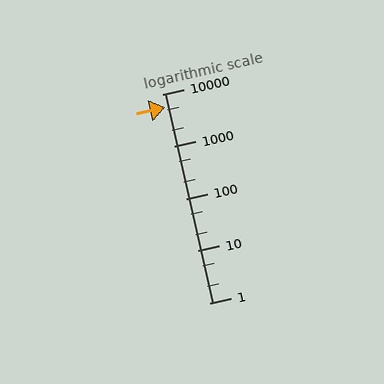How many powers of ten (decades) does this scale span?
The scale spans 4 decades, from 1 to 10000.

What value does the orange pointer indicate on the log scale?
The pointer indicates approximately 5600.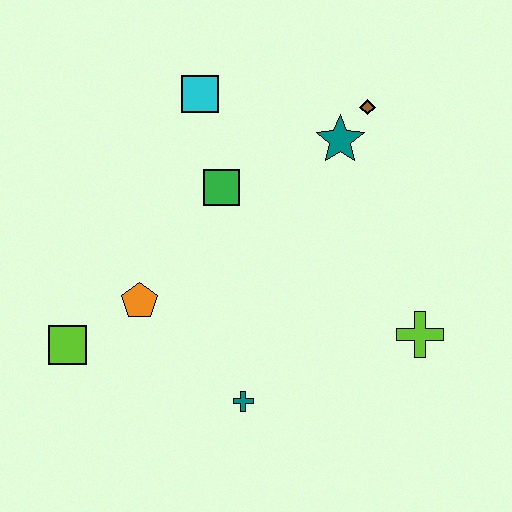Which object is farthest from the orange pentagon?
The brown diamond is farthest from the orange pentagon.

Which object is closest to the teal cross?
The orange pentagon is closest to the teal cross.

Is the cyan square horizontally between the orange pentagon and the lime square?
No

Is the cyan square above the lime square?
Yes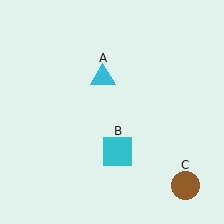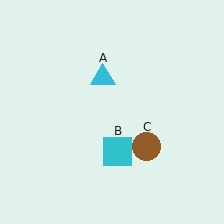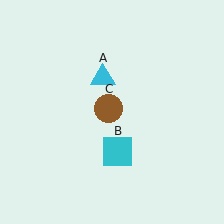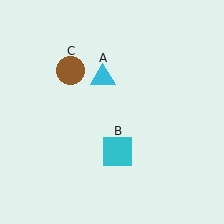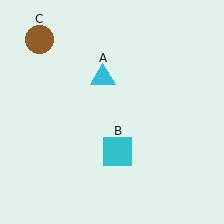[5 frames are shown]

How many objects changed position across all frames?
1 object changed position: brown circle (object C).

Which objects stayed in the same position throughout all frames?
Cyan triangle (object A) and cyan square (object B) remained stationary.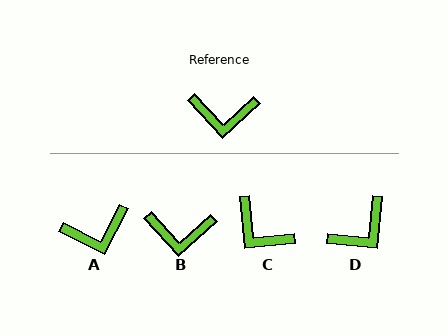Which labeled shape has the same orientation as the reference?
B.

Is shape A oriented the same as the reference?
No, it is off by about 21 degrees.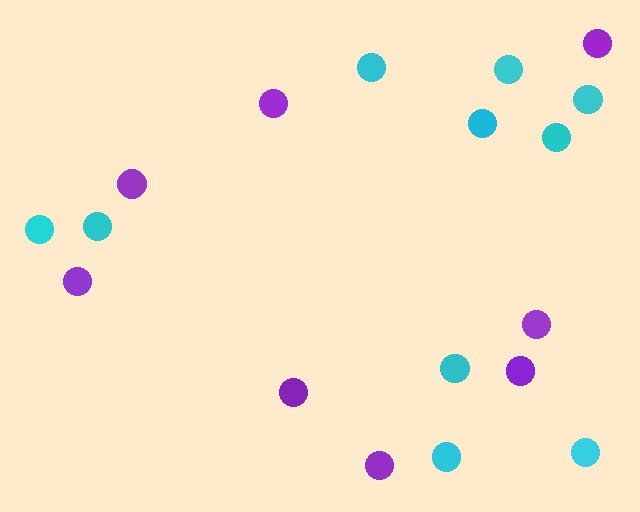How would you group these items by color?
There are 2 groups: one group of purple circles (8) and one group of cyan circles (10).